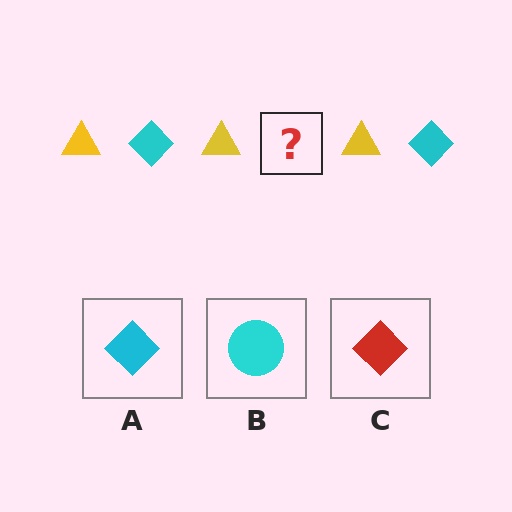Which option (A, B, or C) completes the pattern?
A.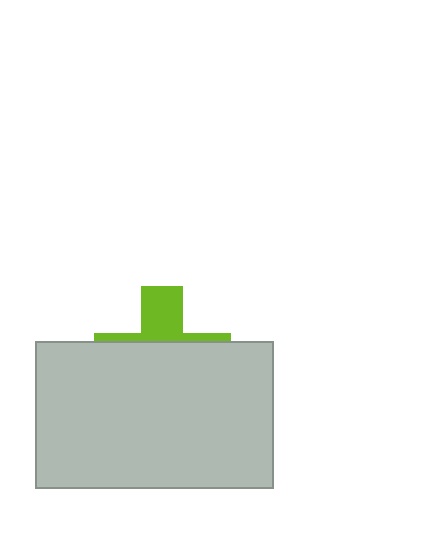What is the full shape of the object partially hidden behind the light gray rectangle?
The partially hidden object is a lime cross.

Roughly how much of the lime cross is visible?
A small part of it is visible (roughly 32%).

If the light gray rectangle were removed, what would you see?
You would see the complete lime cross.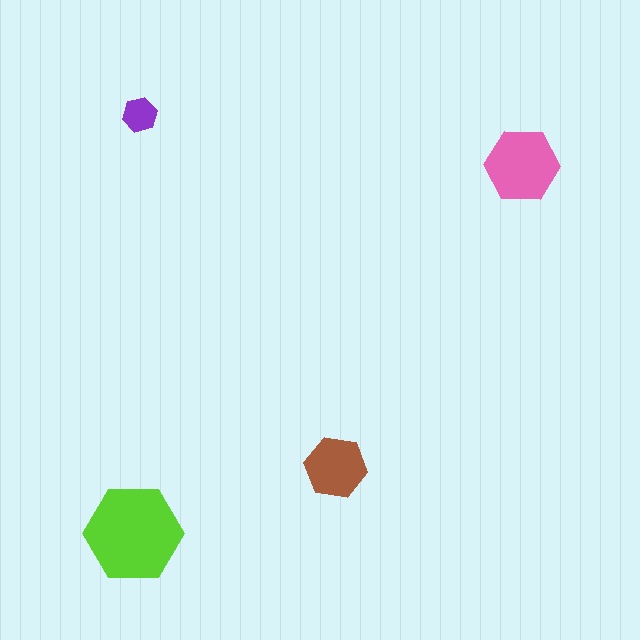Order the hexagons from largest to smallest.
the lime one, the pink one, the brown one, the purple one.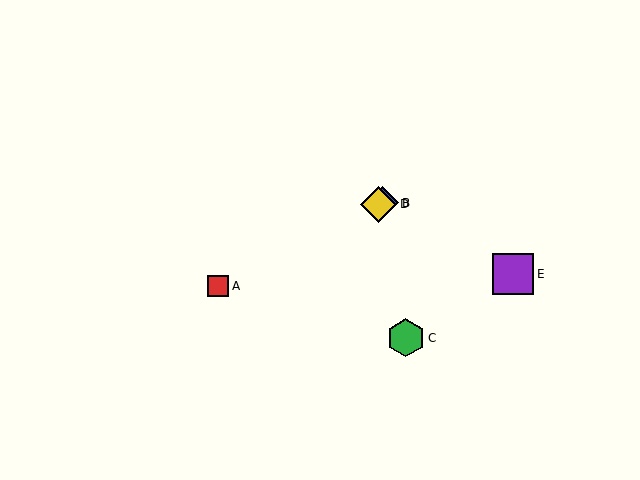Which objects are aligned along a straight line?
Objects A, B, D are aligned along a straight line.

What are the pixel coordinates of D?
Object D is at (379, 204).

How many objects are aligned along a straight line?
3 objects (A, B, D) are aligned along a straight line.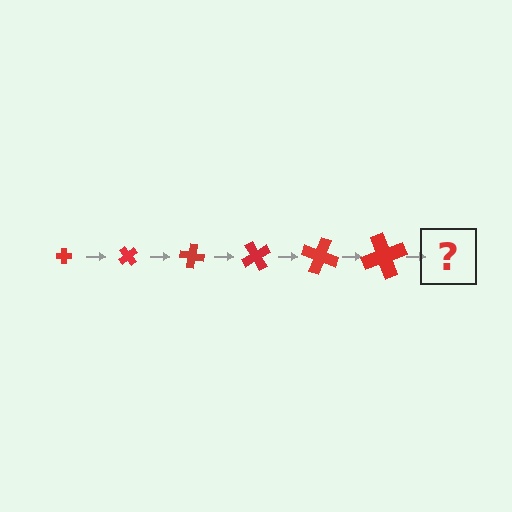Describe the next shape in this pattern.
It should be a cross, larger than the previous one and rotated 300 degrees from the start.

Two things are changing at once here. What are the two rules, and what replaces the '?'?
The two rules are that the cross grows larger each step and it rotates 50 degrees each step. The '?' should be a cross, larger than the previous one and rotated 300 degrees from the start.